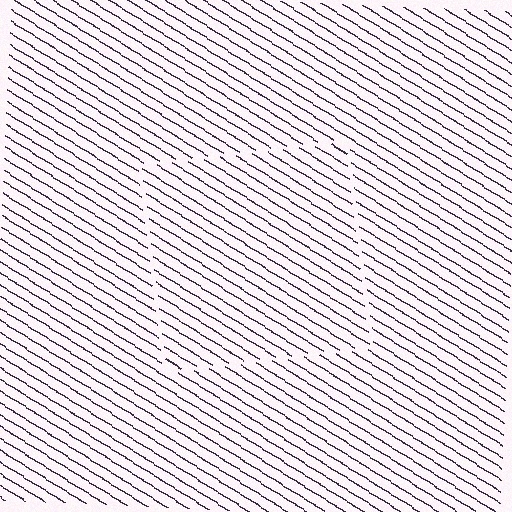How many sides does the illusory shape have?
4 sides — the line-ends trace a square.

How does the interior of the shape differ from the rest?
The interior of the shape contains the same grating, shifted by half a period — the contour is defined by the phase discontinuity where line-ends from the inner and outer gratings abut.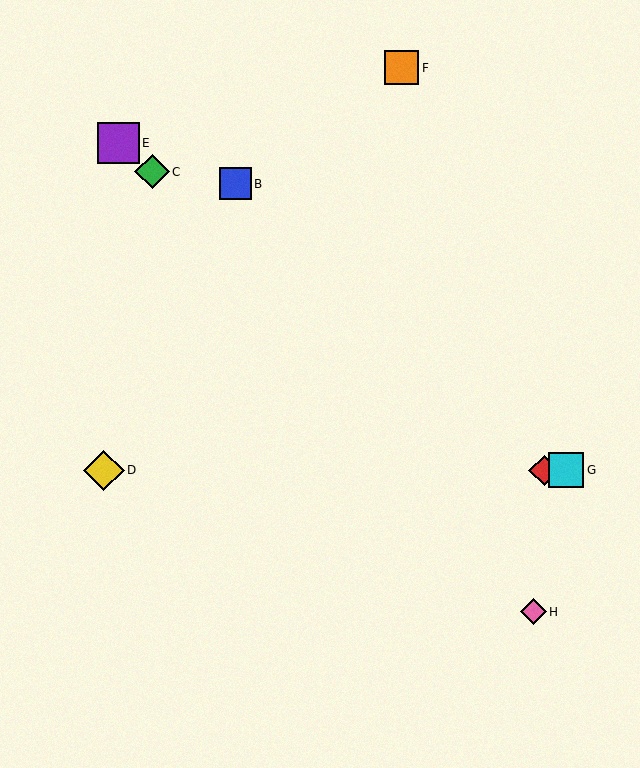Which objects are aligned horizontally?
Objects A, D, G are aligned horizontally.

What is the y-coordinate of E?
Object E is at y≈143.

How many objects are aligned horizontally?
3 objects (A, D, G) are aligned horizontally.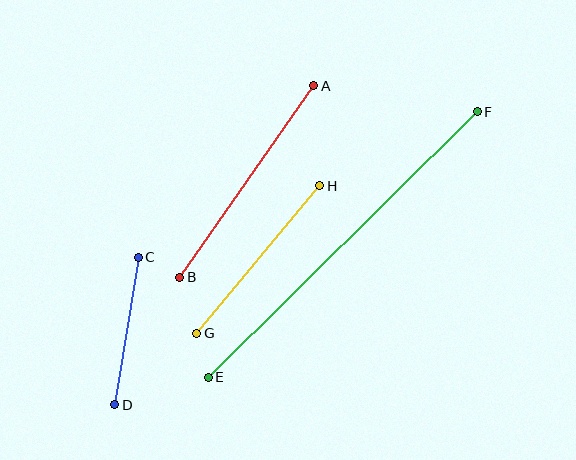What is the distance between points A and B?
The distance is approximately 234 pixels.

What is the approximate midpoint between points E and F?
The midpoint is at approximately (343, 244) pixels.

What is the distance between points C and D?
The distance is approximately 149 pixels.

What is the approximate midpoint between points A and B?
The midpoint is at approximately (247, 181) pixels.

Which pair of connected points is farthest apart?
Points E and F are farthest apart.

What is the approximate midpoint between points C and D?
The midpoint is at approximately (126, 331) pixels.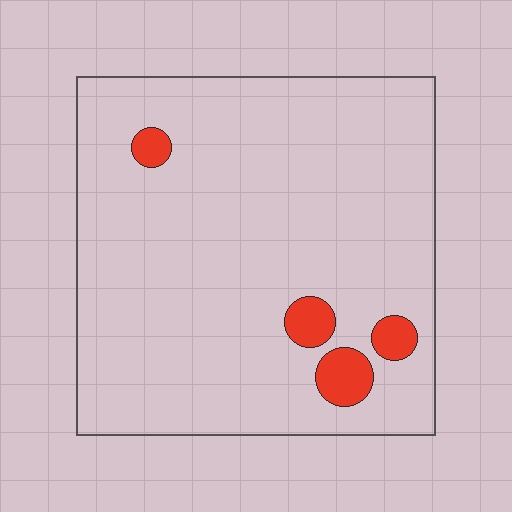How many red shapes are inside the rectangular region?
4.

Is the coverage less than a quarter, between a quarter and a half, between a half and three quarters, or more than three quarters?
Less than a quarter.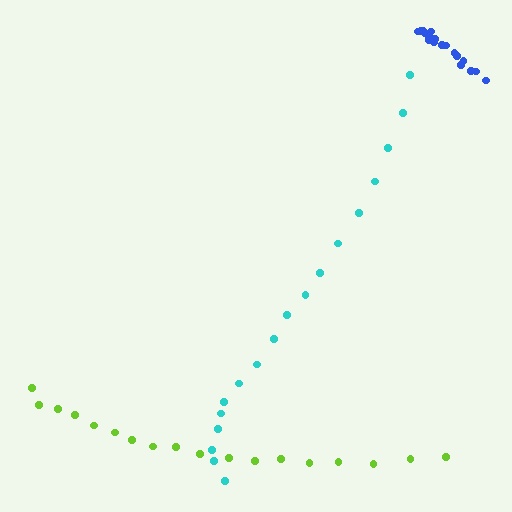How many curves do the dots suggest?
There are 3 distinct paths.